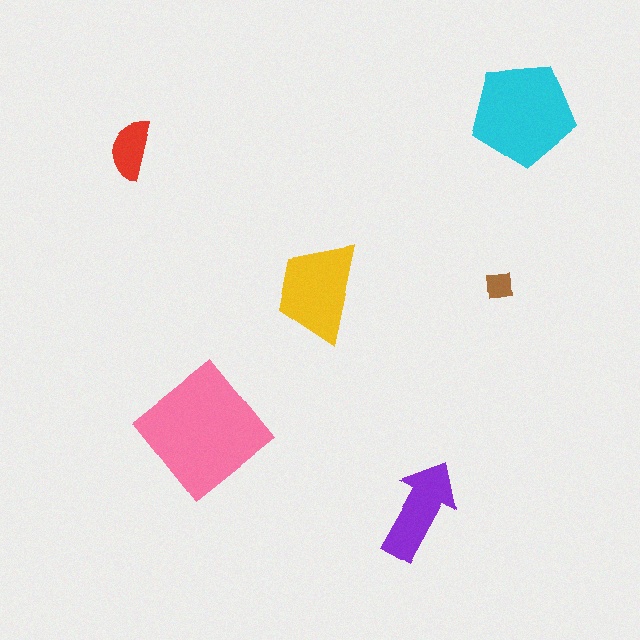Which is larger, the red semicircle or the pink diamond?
The pink diamond.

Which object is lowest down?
The purple arrow is bottommost.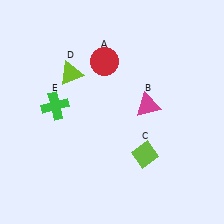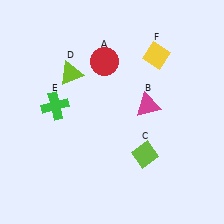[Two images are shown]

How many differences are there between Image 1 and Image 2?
There is 1 difference between the two images.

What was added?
A yellow diamond (F) was added in Image 2.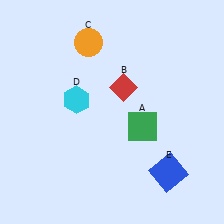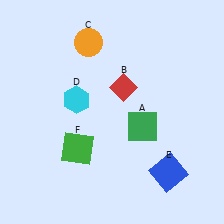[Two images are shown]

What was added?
A green square (F) was added in Image 2.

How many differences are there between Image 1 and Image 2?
There is 1 difference between the two images.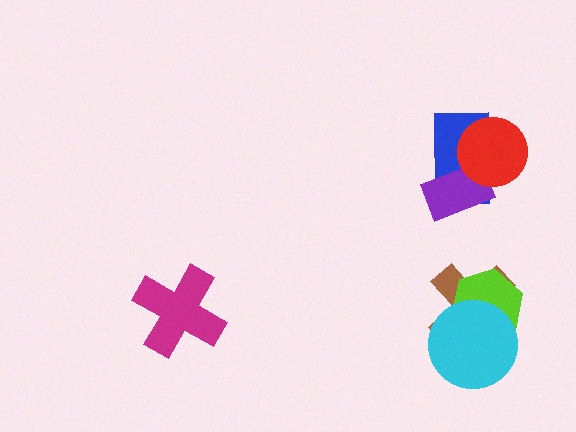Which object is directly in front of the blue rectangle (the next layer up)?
The purple rectangle is directly in front of the blue rectangle.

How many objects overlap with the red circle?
2 objects overlap with the red circle.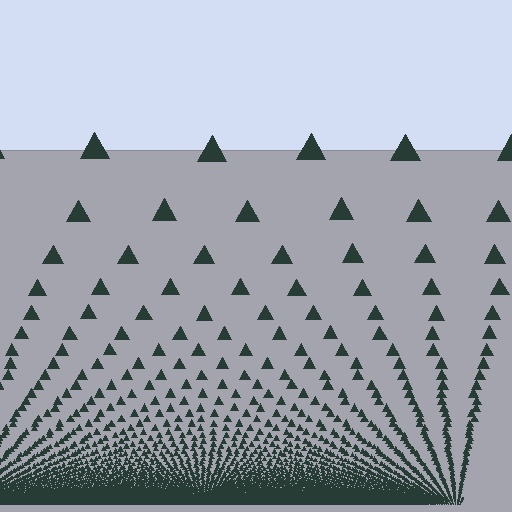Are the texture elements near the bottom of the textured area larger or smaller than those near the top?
Smaller. The gradient is inverted — elements near the bottom are smaller and denser.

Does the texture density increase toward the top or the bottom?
Density increases toward the bottom.